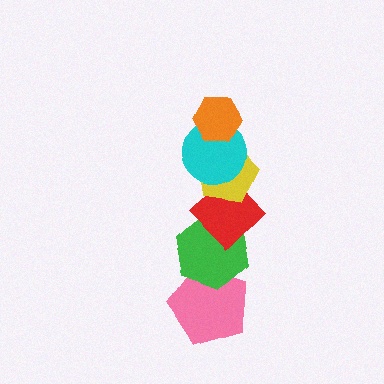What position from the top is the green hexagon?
The green hexagon is 5th from the top.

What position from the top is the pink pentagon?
The pink pentagon is 6th from the top.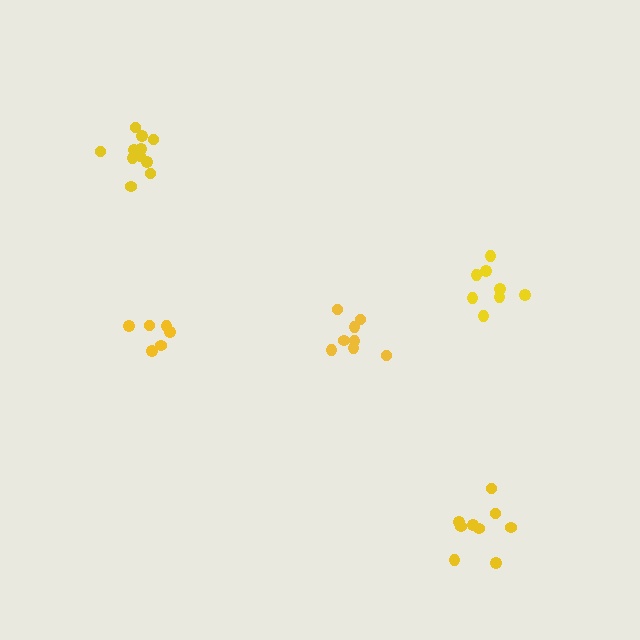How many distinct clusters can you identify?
There are 5 distinct clusters.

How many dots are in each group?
Group 1: 8 dots, Group 2: 8 dots, Group 3: 6 dots, Group 4: 9 dots, Group 5: 11 dots (42 total).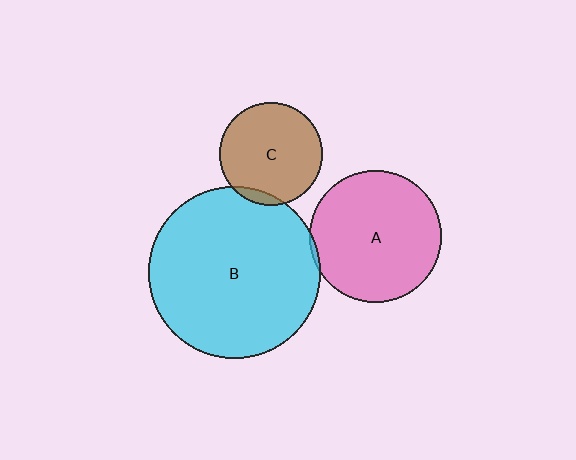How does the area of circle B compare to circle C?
Approximately 2.8 times.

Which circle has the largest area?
Circle B (cyan).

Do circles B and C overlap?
Yes.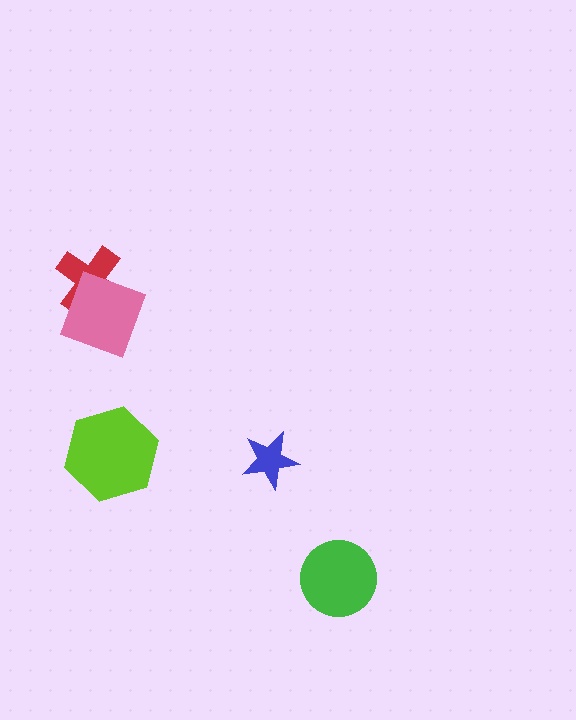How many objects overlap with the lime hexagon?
0 objects overlap with the lime hexagon.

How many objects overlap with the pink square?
1 object overlaps with the pink square.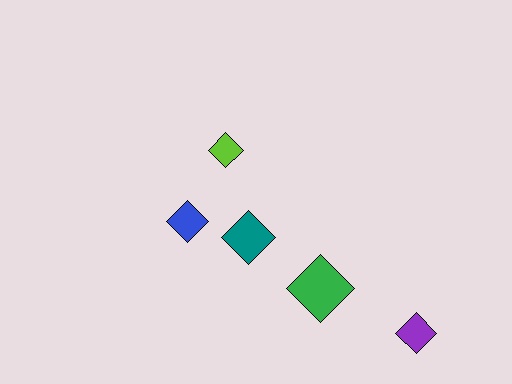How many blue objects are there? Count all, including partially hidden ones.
There is 1 blue object.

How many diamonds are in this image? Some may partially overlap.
There are 5 diamonds.